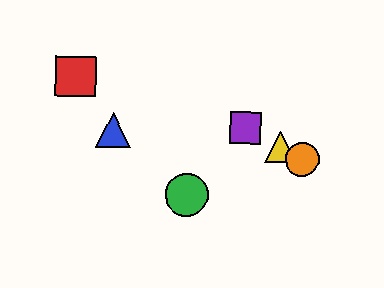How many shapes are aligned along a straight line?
3 shapes (the yellow triangle, the purple square, the orange circle) are aligned along a straight line.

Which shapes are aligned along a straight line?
The yellow triangle, the purple square, the orange circle are aligned along a straight line.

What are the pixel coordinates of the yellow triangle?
The yellow triangle is at (281, 148).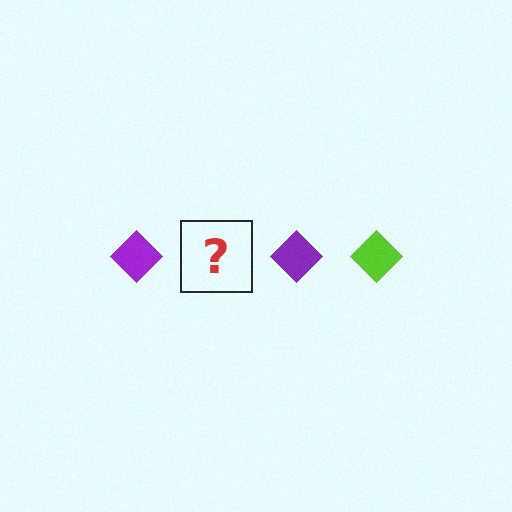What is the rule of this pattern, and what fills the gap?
The rule is that the pattern cycles through purple, lime diamonds. The gap should be filled with a lime diamond.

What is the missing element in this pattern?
The missing element is a lime diamond.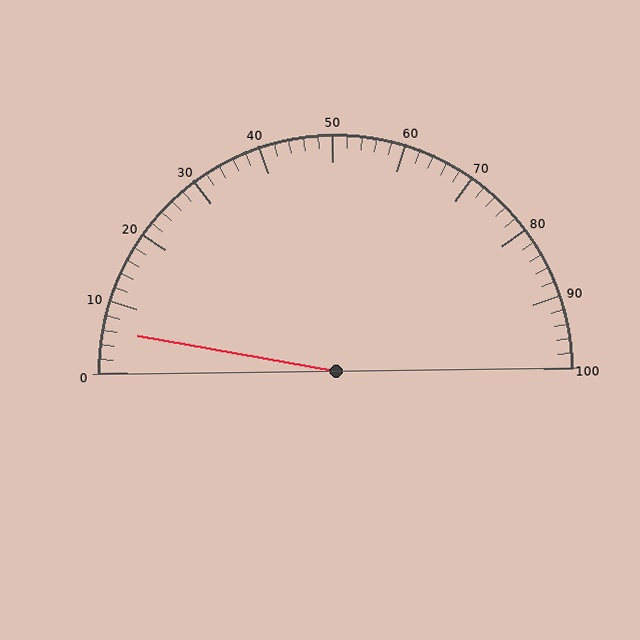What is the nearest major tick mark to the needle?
The nearest major tick mark is 10.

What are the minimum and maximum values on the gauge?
The gauge ranges from 0 to 100.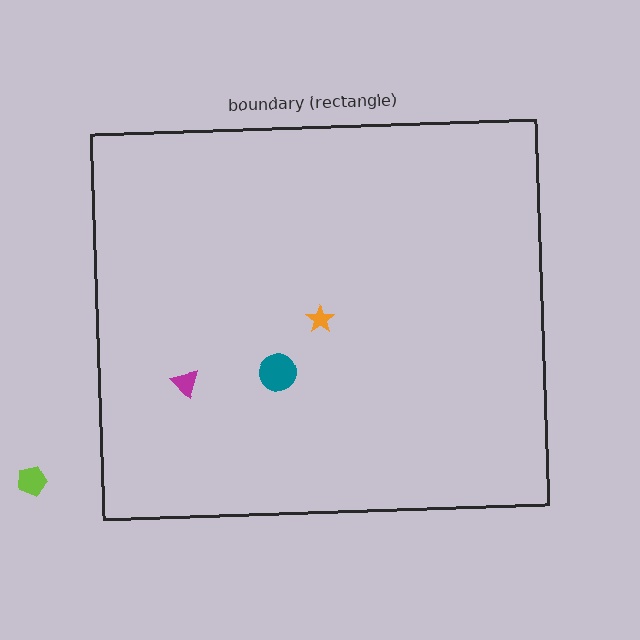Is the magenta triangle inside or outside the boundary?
Inside.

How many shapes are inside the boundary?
3 inside, 1 outside.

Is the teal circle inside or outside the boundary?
Inside.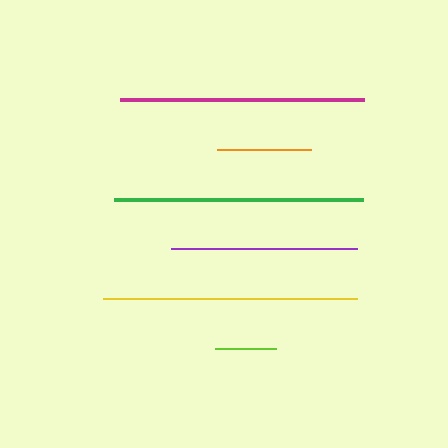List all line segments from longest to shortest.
From longest to shortest: yellow, green, magenta, purple, orange, lime.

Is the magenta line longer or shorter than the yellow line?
The yellow line is longer than the magenta line.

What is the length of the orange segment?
The orange segment is approximately 93 pixels long.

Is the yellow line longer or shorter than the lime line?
The yellow line is longer than the lime line.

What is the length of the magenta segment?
The magenta segment is approximately 244 pixels long.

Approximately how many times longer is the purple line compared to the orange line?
The purple line is approximately 2.0 times the length of the orange line.